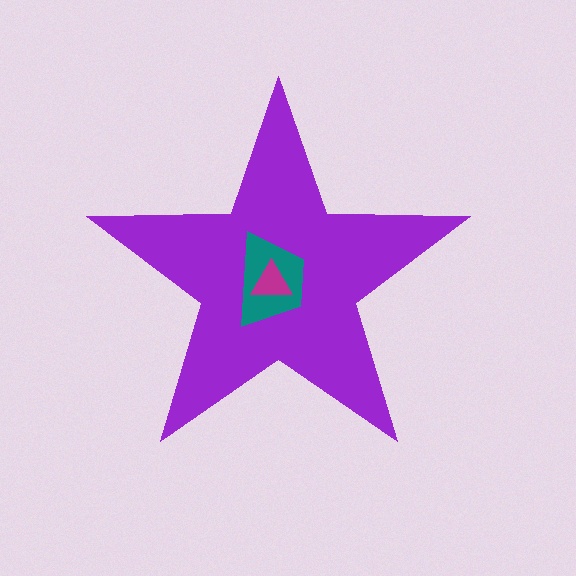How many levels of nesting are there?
3.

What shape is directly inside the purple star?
The teal trapezoid.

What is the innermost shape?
The magenta triangle.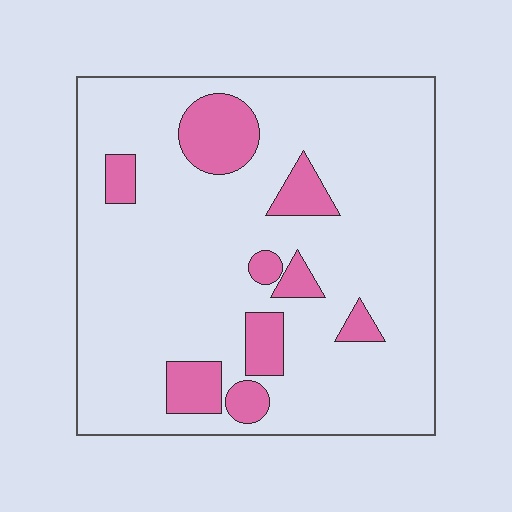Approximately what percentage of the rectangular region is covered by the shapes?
Approximately 15%.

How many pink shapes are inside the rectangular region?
9.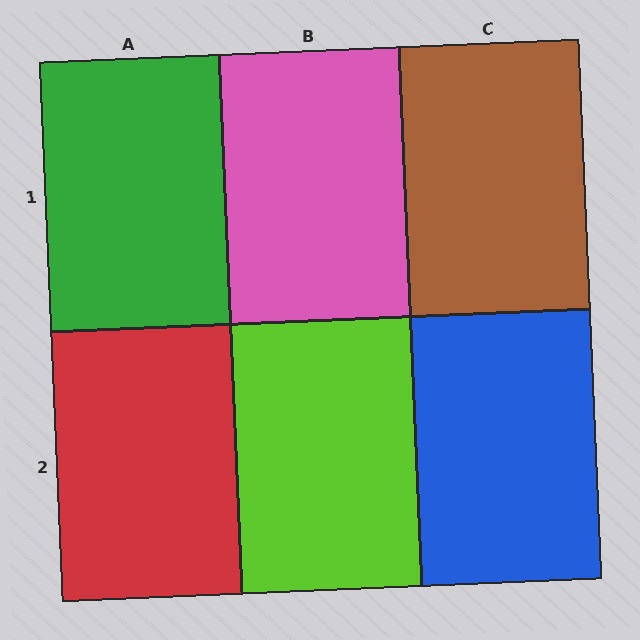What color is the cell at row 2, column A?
Red.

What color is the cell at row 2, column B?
Lime.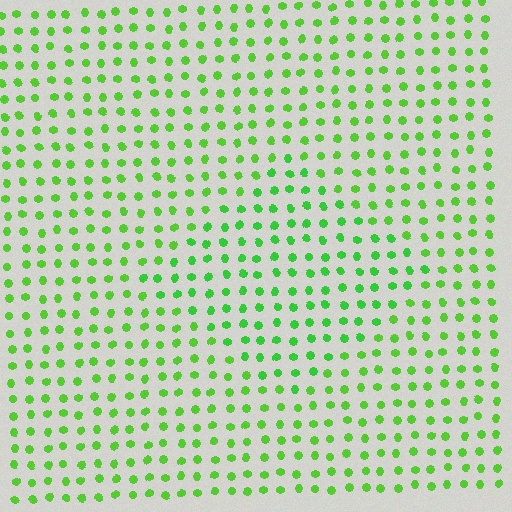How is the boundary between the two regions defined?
The boundary is defined purely by a slight shift in hue (about 16 degrees). Spacing, size, and orientation are identical on both sides.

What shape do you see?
I see a diamond.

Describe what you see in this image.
The image is filled with small lime elements in a uniform arrangement. A diamond-shaped region is visible where the elements are tinted to a slightly different hue, forming a subtle color boundary.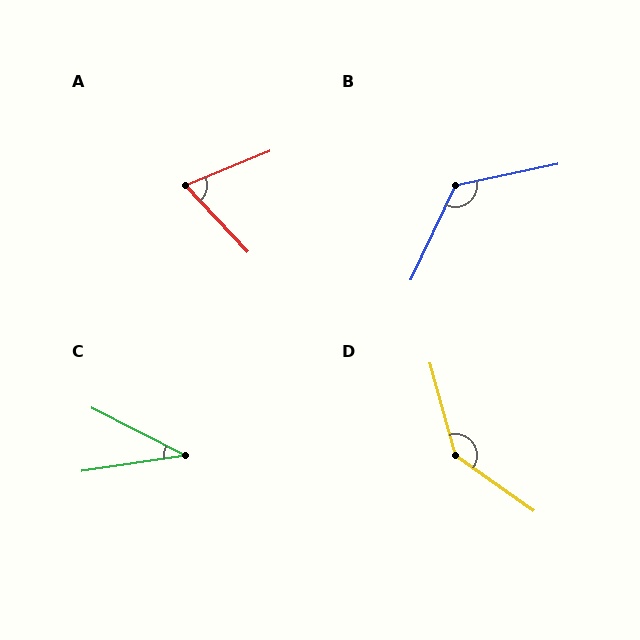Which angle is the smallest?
C, at approximately 36 degrees.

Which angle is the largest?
D, at approximately 141 degrees.